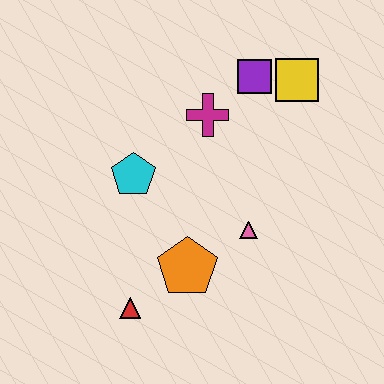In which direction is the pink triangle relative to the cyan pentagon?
The pink triangle is to the right of the cyan pentagon.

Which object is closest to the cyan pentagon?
The magenta cross is closest to the cyan pentagon.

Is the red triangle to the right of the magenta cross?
No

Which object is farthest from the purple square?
The red triangle is farthest from the purple square.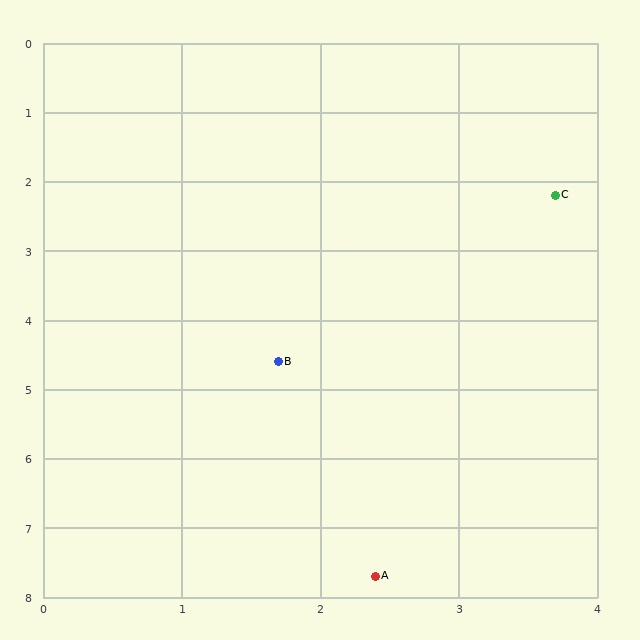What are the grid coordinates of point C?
Point C is at approximately (3.7, 2.2).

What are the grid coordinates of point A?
Point A is at approximately (2.4, 7.7).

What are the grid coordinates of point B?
Point B is at approximately (1.7, 4.6).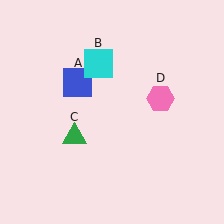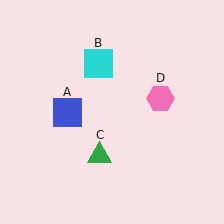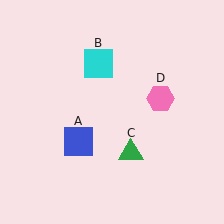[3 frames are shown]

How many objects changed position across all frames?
2 objects changed position: blue square (object A), green triangle (object C).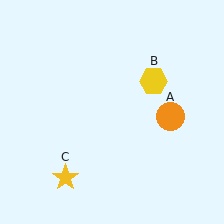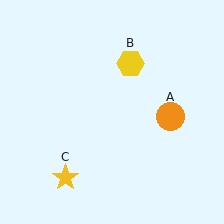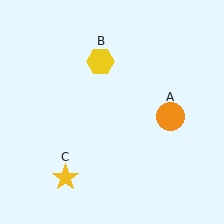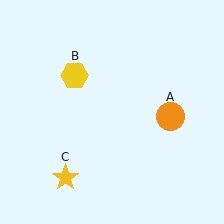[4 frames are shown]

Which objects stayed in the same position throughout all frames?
Orange circle (object A) and yellow star (object C) remained stationary.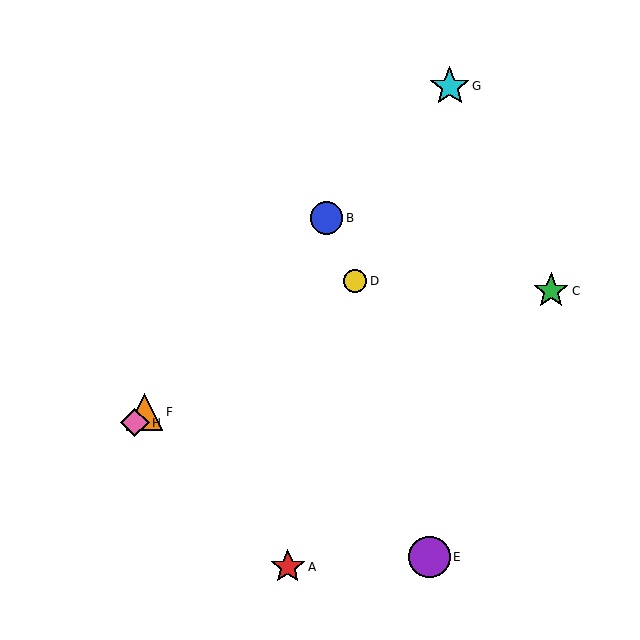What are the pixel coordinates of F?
Object F is at (145, 412).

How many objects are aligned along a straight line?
4 objects (B, F, G, H) are aligned along a straight line.